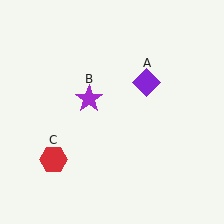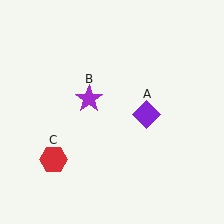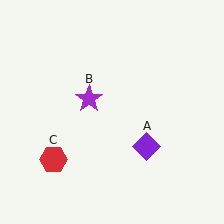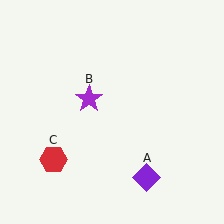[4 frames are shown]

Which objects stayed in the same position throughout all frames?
Purple star (object B) and red hexagon (object C) remained stationary.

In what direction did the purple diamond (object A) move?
The purple diamond (object A) moved down.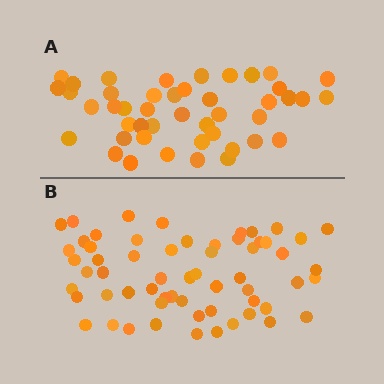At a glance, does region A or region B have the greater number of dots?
Region B (the bottom region) has more dots.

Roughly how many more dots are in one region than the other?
Region B has approximately 15 more dots than region A.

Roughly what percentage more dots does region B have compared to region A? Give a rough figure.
About 35% more.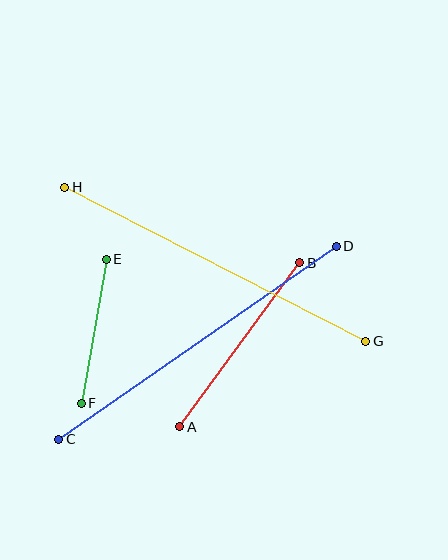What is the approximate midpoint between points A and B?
The midpoint is at approximately (240, 345) pixels.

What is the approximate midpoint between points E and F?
The midpoint is at approximately (94, 331) pixels.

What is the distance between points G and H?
The distance is approximately 338 pixels.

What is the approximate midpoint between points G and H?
The midpoint is at approximately (215, 264) pixels.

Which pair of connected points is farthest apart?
Points G and H are farthest apart.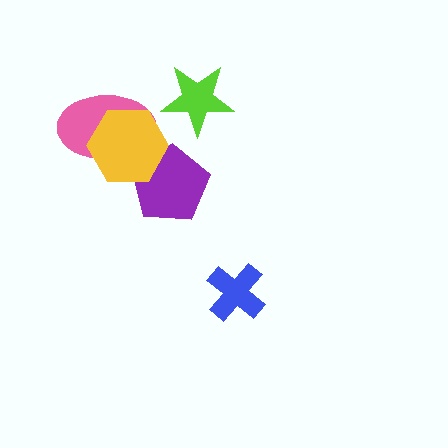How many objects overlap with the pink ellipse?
1 object overlaps with the pink ellipse.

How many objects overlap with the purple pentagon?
1 object overlaps with the purple pentagon.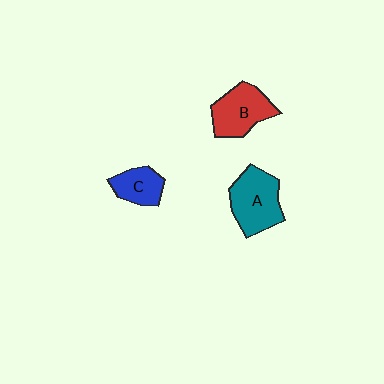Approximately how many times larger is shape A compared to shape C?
Approximately 1.7 times.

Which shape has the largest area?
Shape A (teal).